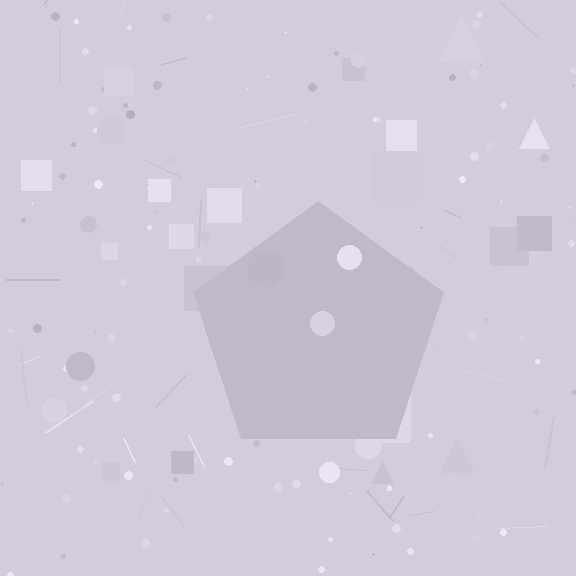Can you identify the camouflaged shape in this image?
The camouflaged shape is a pentagon.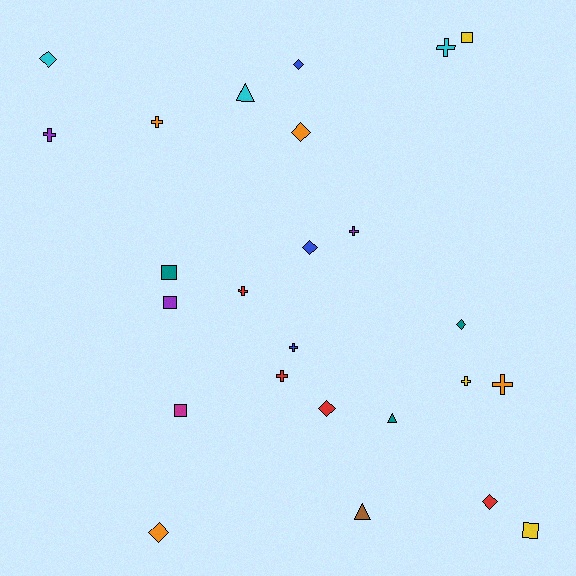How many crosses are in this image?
There are 9 crosses.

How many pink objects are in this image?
There are no pink objects.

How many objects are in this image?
There are 25 objects.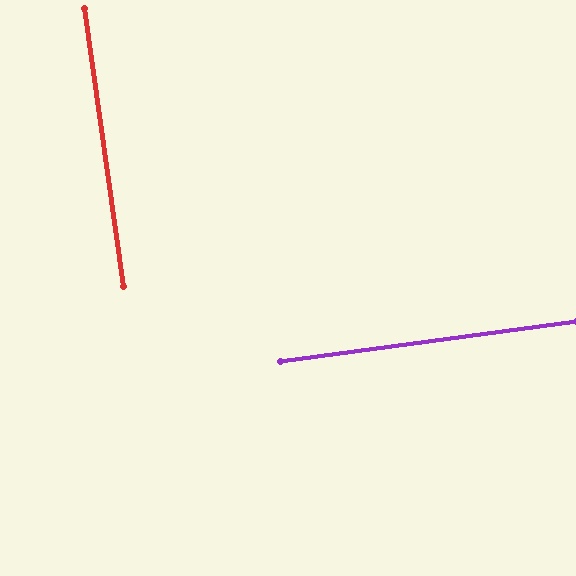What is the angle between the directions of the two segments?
Approximately 90 degrees.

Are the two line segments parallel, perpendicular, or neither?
Perpendicular — they meet at approximately 90°.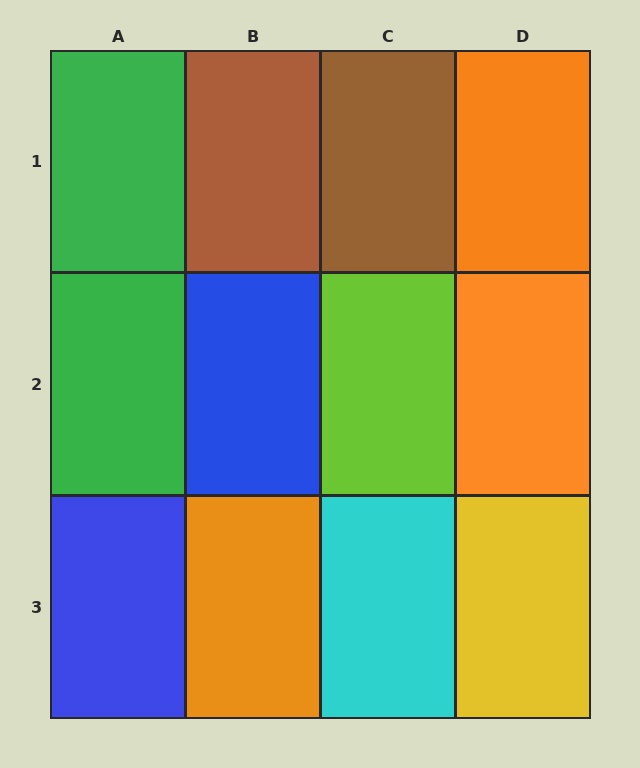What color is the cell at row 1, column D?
Orange.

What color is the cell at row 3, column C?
Cyan.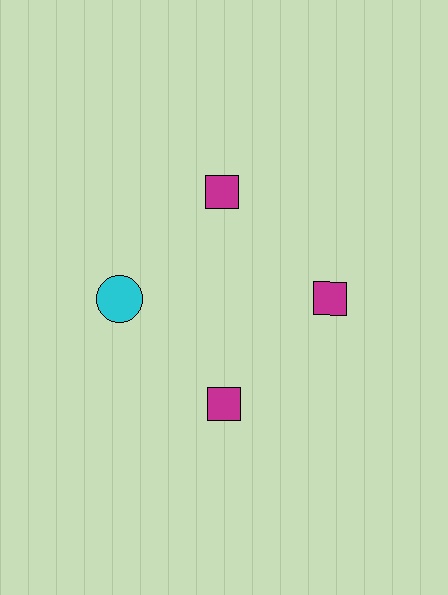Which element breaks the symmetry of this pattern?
The cyan circle at roughly the 9 o'clock position breaks the symmetry. All other shapes are magenta diamonds.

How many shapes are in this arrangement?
There are 4 shapes arranged in a ring pattern.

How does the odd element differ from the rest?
It differs in both color (cyan instead of magenta) and shape (circle instead of diamond).